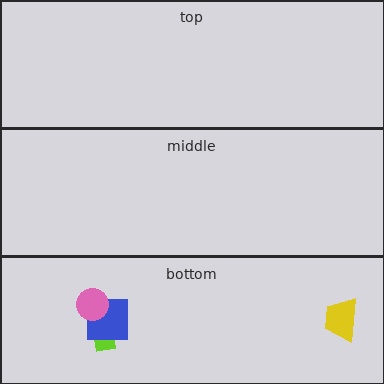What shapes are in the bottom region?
The yellow trapezoid, the lime rectangle, the blue square, the pink circle.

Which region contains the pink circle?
The bottom region.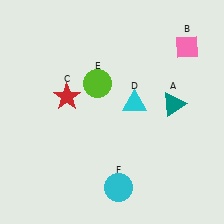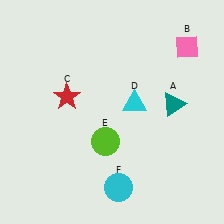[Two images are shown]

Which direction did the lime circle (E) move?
The lime circle (E) moved down.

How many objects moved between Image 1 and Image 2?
1 object moved between the two images.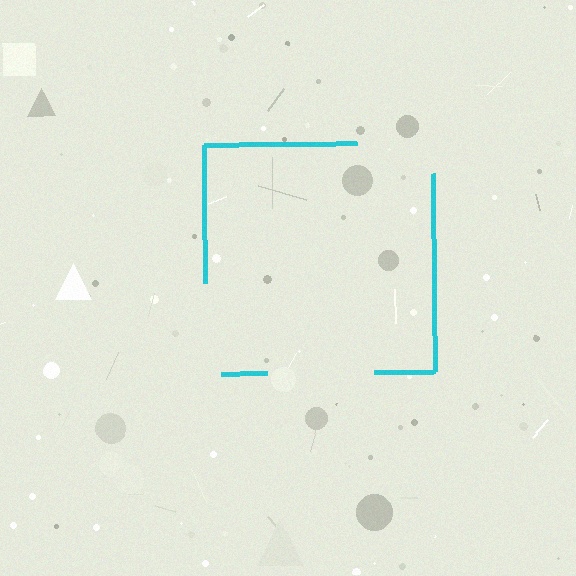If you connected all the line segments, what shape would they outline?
They would outline a square.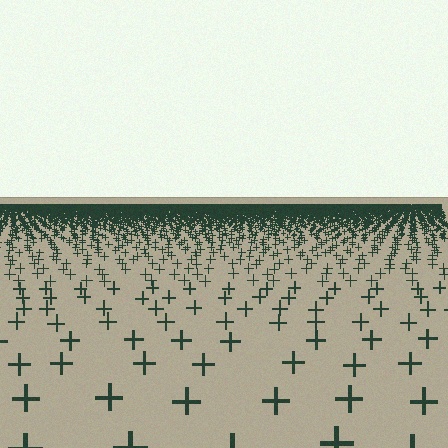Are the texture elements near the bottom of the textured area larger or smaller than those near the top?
Larger. Near the bottom, elements are closer to the viewer and appear at a bigger on-screen size.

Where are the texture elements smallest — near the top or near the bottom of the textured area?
Near the top.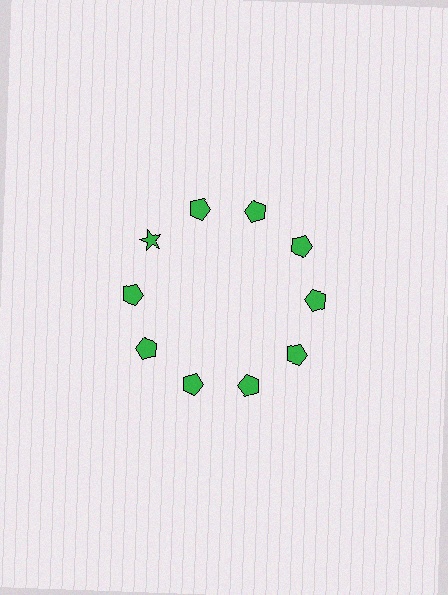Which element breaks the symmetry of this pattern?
The green star at roughly the 10 o'clock position breaks the symmetry. All other shapes are green pentagons.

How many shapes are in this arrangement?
There are 10 shapes arranged in a ring pattern.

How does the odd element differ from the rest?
It has a different shape: star instead of pentagon.